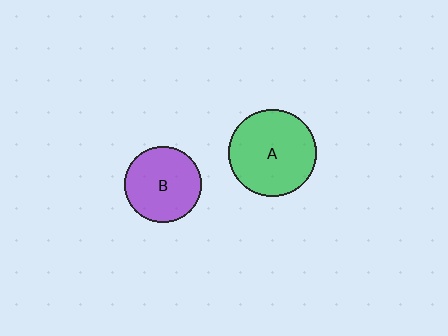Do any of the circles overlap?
No, none of the circles overlap.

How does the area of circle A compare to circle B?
Approximately 1.3 times.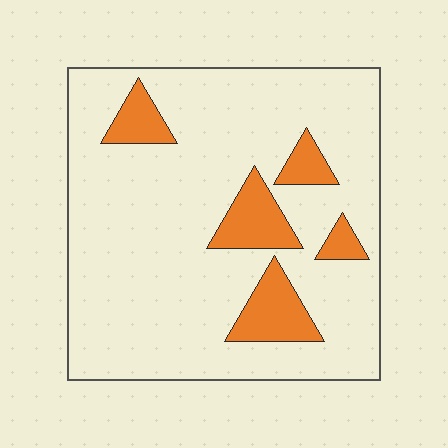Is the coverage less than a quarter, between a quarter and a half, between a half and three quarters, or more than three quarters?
Less than a quarter.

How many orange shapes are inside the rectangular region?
5.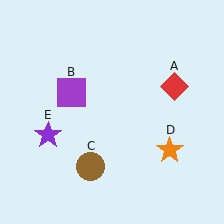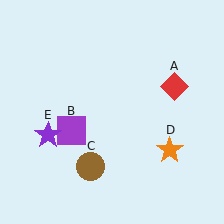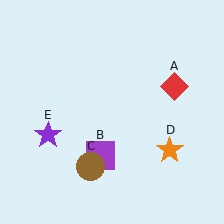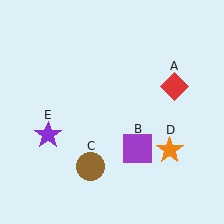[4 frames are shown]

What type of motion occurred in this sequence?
The purple square (object B) rotated counterclockwise around the center of the scene.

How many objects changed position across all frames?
1 object changed position: purple square (object B).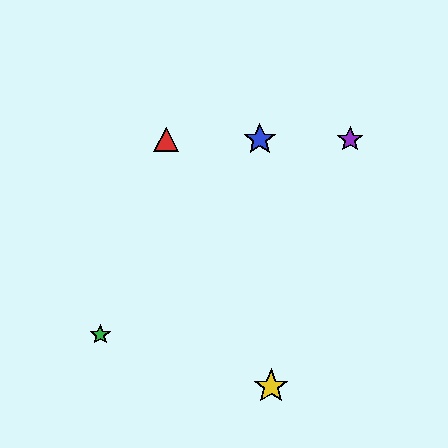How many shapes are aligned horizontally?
3 shapes (the red triangle, the blue star, the purple star) are aligned horizontally.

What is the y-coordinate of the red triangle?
The red triangle is at y≈140.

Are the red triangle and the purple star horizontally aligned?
Yes, both are at y≈140.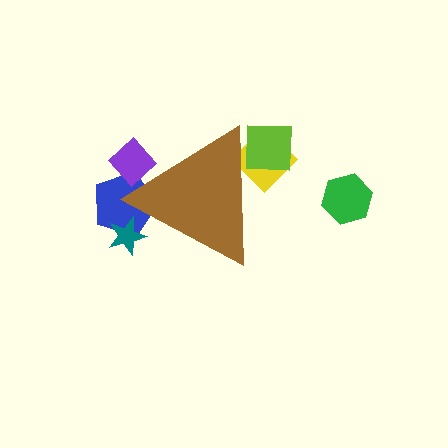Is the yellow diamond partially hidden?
Yes, the yellow diamond is partially hidden behind the brown triangle.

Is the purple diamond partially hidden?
Yes, the purple diamond is partially hidden behind the brown triangle.